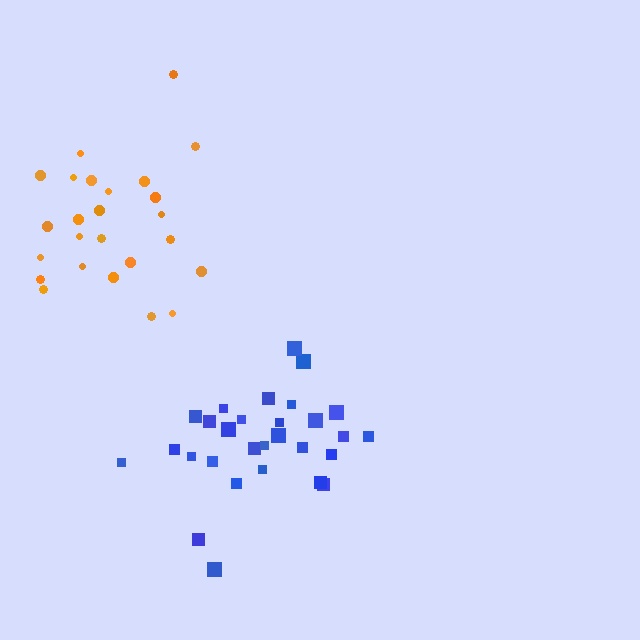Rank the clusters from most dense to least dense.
orange, blue.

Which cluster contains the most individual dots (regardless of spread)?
Blue (29).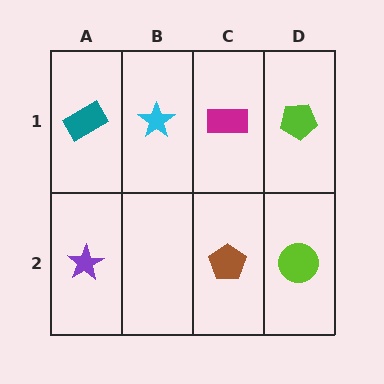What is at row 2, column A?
A purple star.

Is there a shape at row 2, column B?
No, that cell is empty.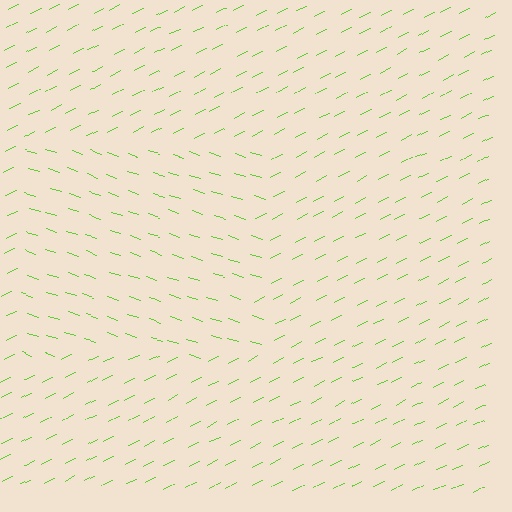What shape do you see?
I see a rectangle.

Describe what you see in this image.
The image is filled with small lime line segments. A rectangle region in the image has lines oriented differently from the surrounding lines, creating a visible texture boundary.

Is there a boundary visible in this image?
Yes, there is a texture boundary formed by a change in line orientation.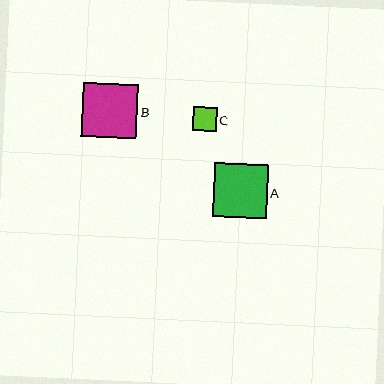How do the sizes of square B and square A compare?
Square B and square A are approximately the same size.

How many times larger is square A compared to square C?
Square A is approximately 2.3 times the size of square C.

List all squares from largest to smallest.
From largest to smallest: B, A, C.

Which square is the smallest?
Square C is the smallest with a size of approximately 24 pixels.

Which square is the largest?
Square B is the largest with a size of approximately 55 pixels.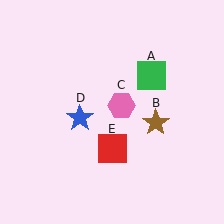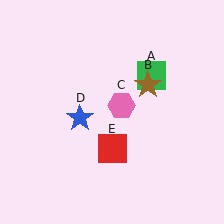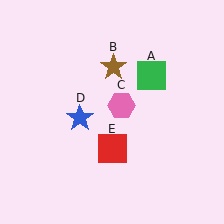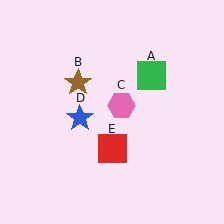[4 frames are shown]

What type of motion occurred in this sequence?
The brown star (object B) rotated counterclockwise around the center of the scene.